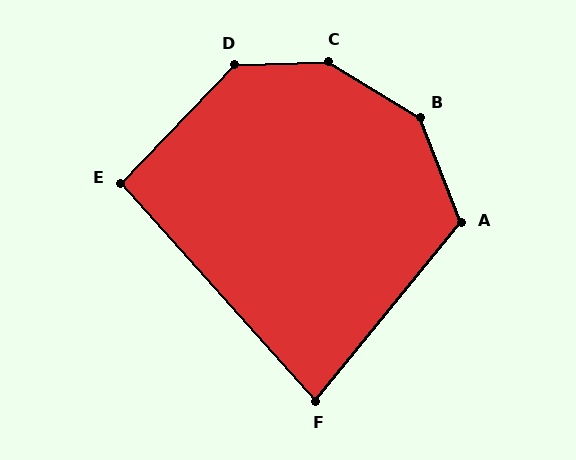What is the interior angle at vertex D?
Approximately 136 degrees (obtuse).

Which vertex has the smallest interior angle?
F, at approximately 81 degrees.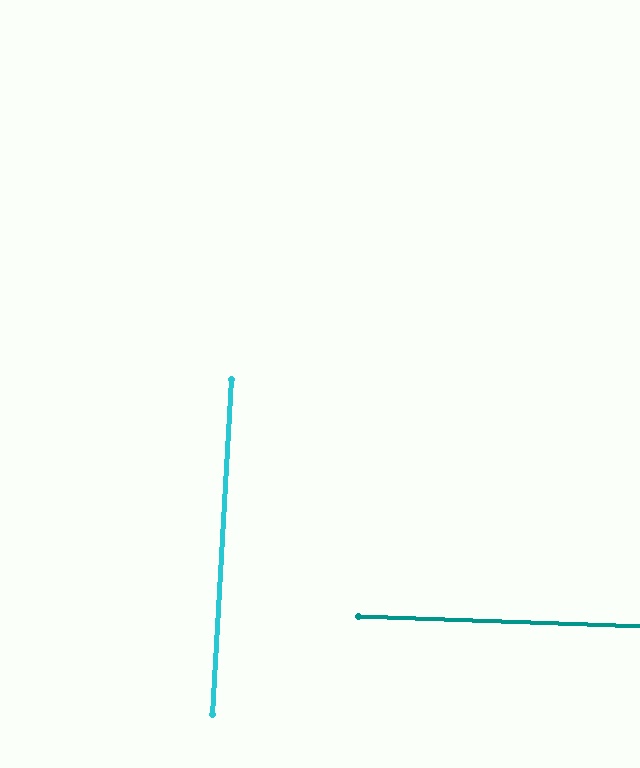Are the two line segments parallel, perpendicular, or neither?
Perpendicular — they meet at approximately 89°.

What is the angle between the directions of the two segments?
Approximately 89 degrees.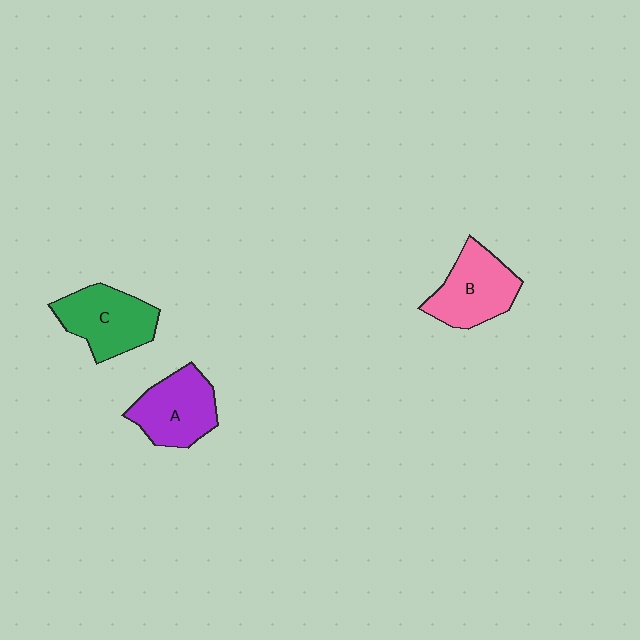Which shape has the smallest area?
Shape A (purple).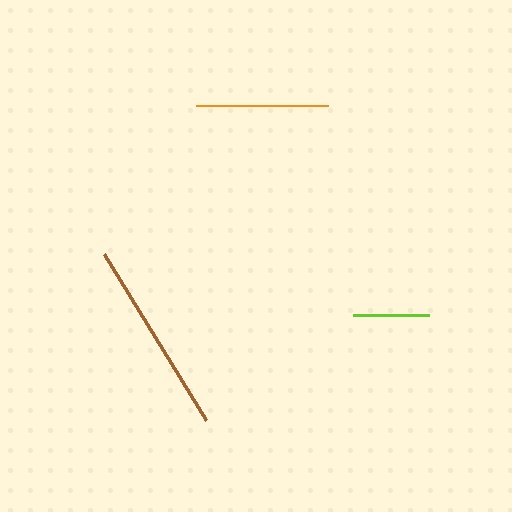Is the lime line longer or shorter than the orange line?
The orange line is longer than the lime line.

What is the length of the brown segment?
The brown segment is approximately 195 pixels long.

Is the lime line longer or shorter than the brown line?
The brown line is longer than the lime line.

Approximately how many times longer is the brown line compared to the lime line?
The brown line is approximately 2.6 times the length of the lime line.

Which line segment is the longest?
The brown line is the longest at approximately 195 pixels.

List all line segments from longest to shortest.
From longest to shortest: brown, orange, lime.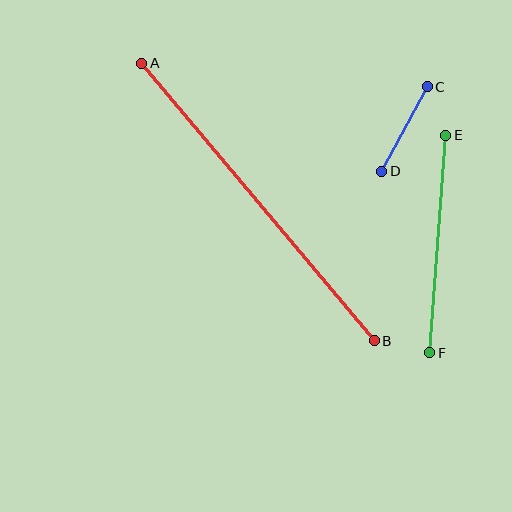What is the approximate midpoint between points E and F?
The midpoint is at approximately (438, 244) pixels.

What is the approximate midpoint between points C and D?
The midpoint is at approximately (405, 129) pixels.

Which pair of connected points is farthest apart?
Points A and B are farthest apart.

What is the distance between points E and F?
The distance is approximately 218 pixels.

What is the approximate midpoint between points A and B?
The midpoint is at approximately (258, 202) pixels.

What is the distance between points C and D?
The distance is approximately 96 pixels.